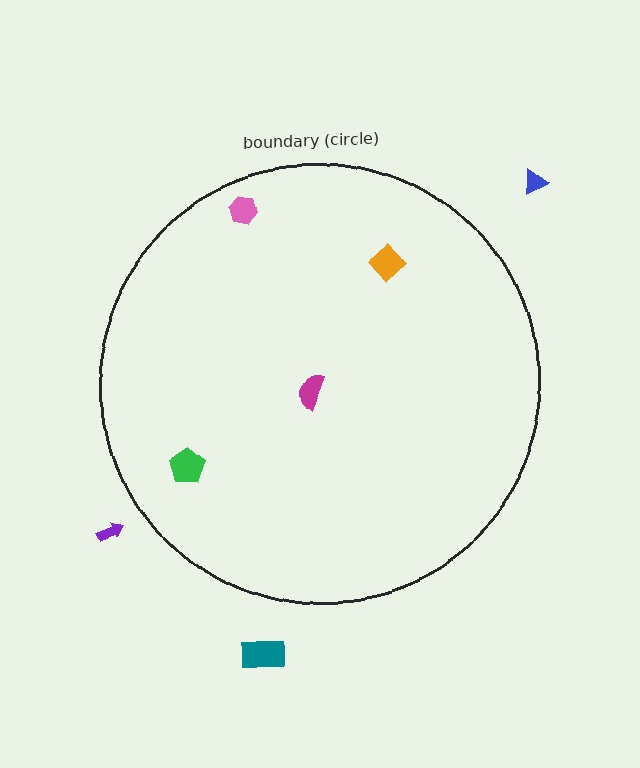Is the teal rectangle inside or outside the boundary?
Outside.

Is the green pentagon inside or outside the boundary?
Inside.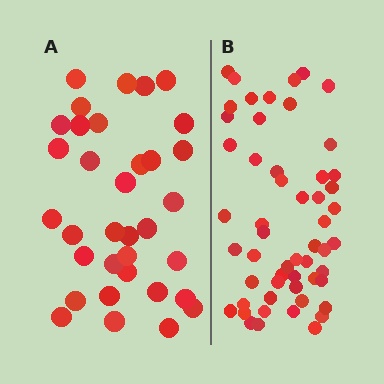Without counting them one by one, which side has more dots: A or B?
Region B (the right region) has more dots.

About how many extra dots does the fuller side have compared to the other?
Region B has approximately 20 more dots than region A.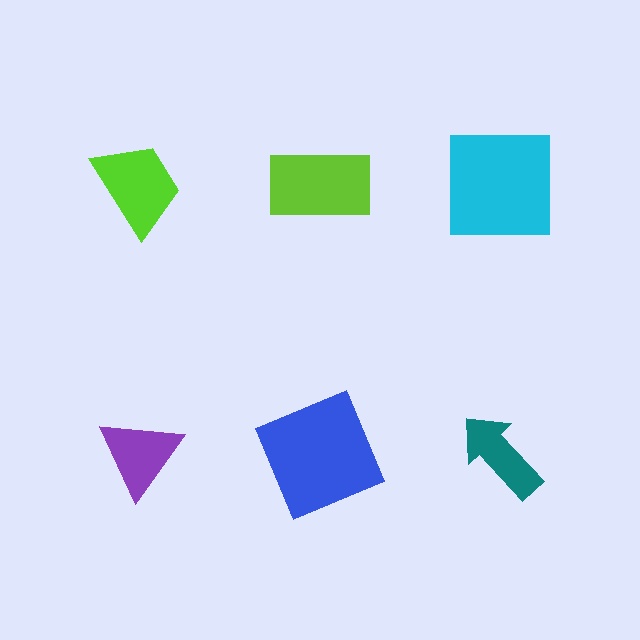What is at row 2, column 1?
A purple triangle.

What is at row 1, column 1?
A lime trapezoid.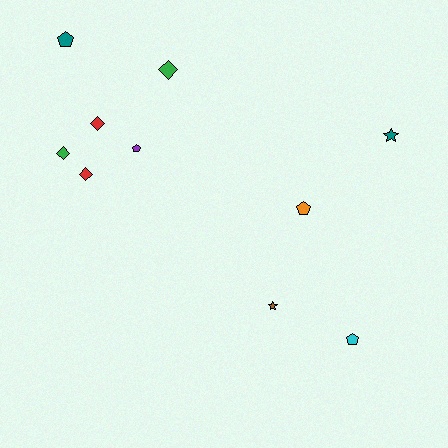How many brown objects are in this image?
There is 1 brown object.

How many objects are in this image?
There are 10 objects.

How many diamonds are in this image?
There are 4 diamonds.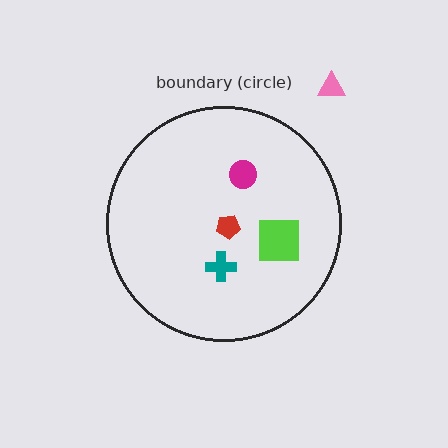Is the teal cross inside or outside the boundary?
Inside.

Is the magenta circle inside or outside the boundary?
Inside.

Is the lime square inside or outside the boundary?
Inside.